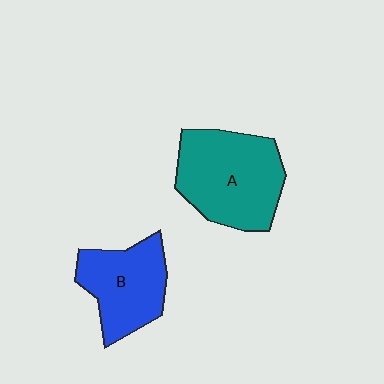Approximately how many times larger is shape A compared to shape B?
Approximately 1.3 times.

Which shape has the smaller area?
Shape B (blue).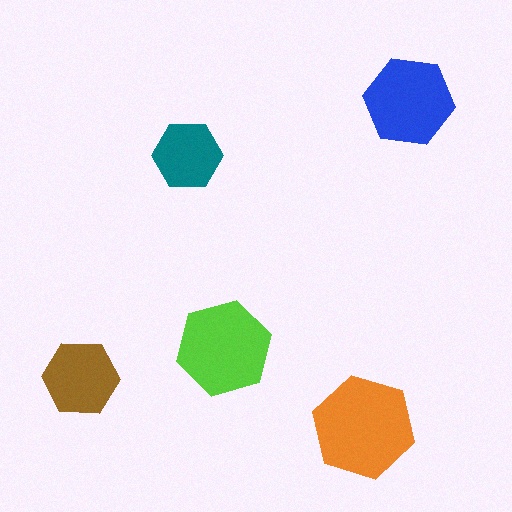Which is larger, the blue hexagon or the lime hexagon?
The lime one.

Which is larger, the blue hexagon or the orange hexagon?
The orange one.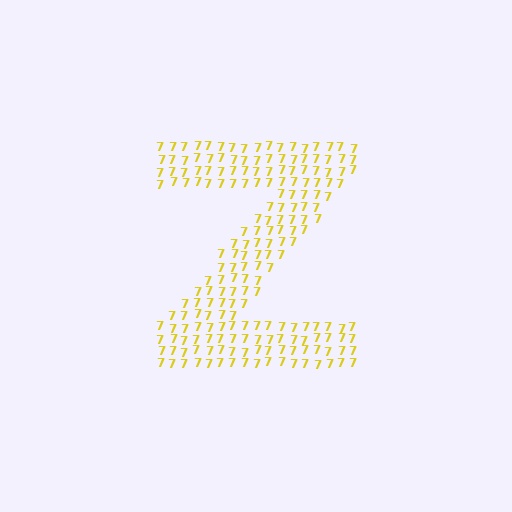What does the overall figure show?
The overall figure shows the letter Z.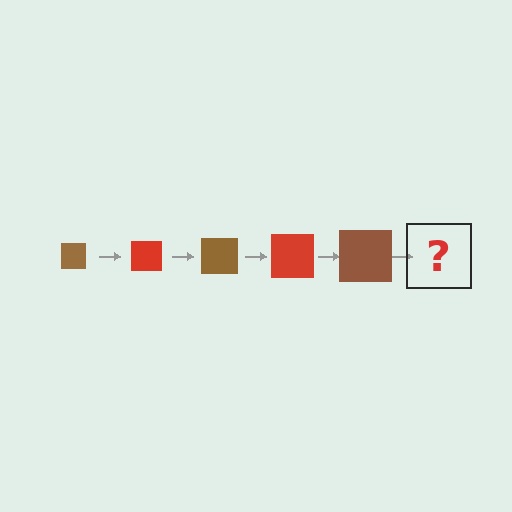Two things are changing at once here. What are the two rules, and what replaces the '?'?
The two rules are that the square grows larger each step and the color cycles through brown and red. The '?' should be a red square, larger than the previous one.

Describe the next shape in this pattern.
It should be a red square, larger than the previous one.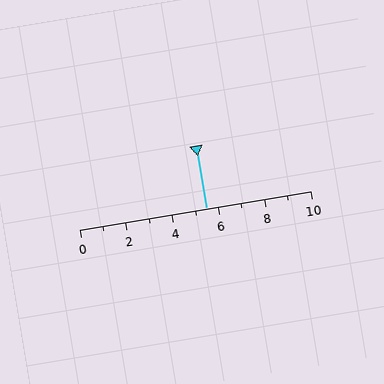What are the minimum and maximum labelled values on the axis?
The axis runs from 0 to 10.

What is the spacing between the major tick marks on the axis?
The major ticks are spaced 2 apart.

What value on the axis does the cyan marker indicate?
The marker indicates approximately 5.5.